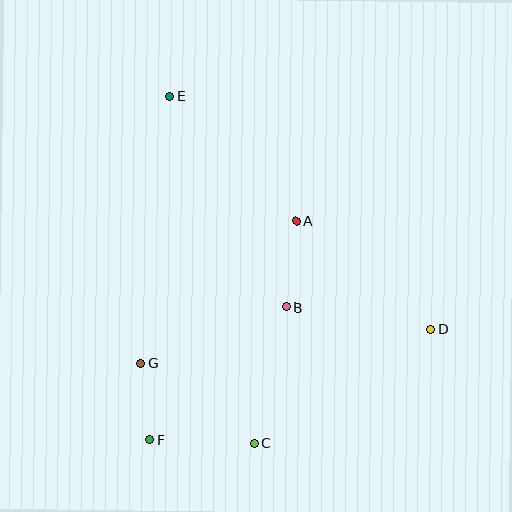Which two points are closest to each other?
Points F and G are closest to each other.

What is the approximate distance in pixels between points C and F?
The distance between C and F is approximately 105 pixels.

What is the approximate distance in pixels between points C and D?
The distance between C and D is approximately 210 pixels.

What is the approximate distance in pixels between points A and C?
The distance between A and C is approximately 226 pixels.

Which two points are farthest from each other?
Points C and E are farthest from each other.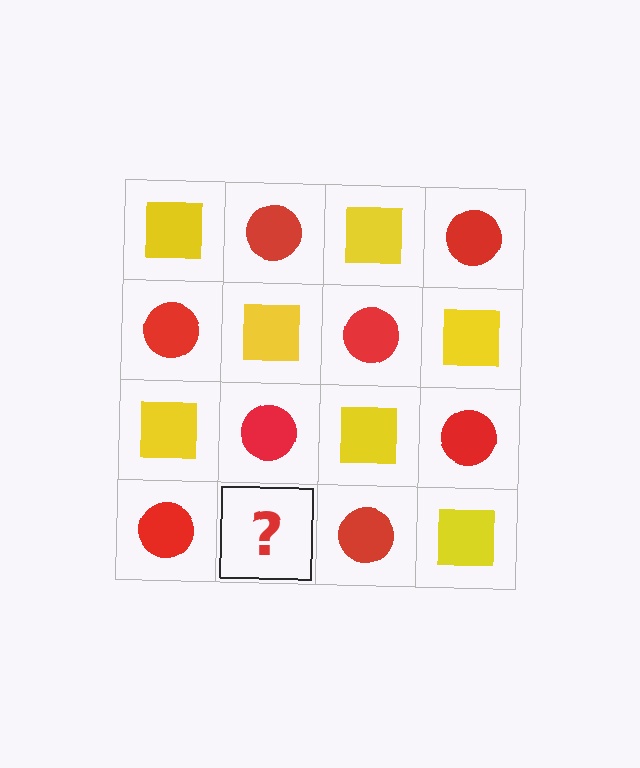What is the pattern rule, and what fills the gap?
The rule is that it alternates yellow square and red circle in a checkerboard pattern. The gap should be filled with a yellow square.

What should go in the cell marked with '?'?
The missing cell should contain a yellow square.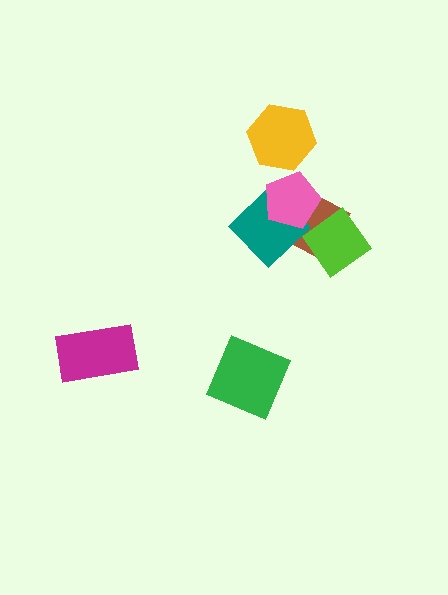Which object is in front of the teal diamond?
The pink pentagon is in front of the teal diamond.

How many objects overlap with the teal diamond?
2 objects overlap with the teal diamond.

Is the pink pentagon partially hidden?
No, no other shape covers it.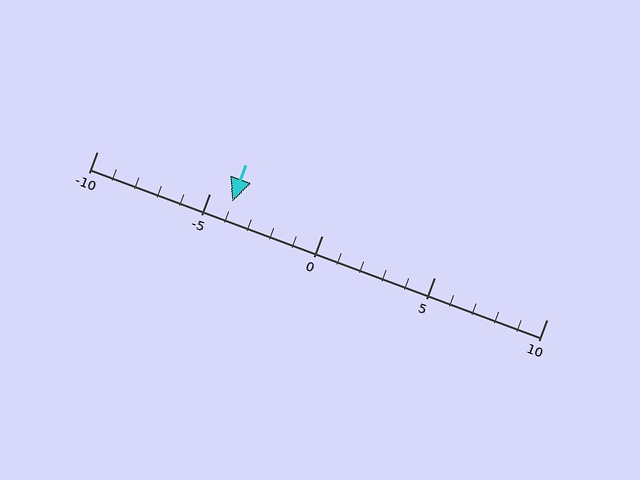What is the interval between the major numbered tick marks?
The major tick marks are spaced 5 units apart.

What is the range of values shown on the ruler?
The ruler shows values from -10 to 10.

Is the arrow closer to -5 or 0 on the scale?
The arrow is closer to -5.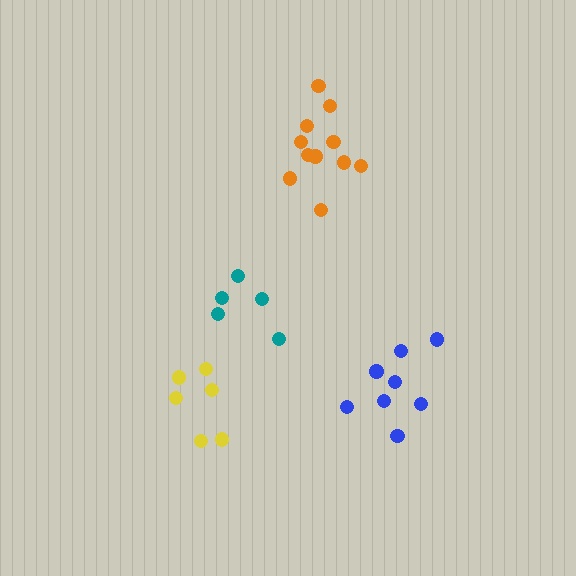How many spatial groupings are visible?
There are 4 spatial groupings.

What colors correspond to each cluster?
The clusters are colored: blue, orange, teal, yellow.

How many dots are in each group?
Group 1: 8 dots, Group 2: 11 dots, Group 3: 5 dots, Group 4: 6 dots (30 total).